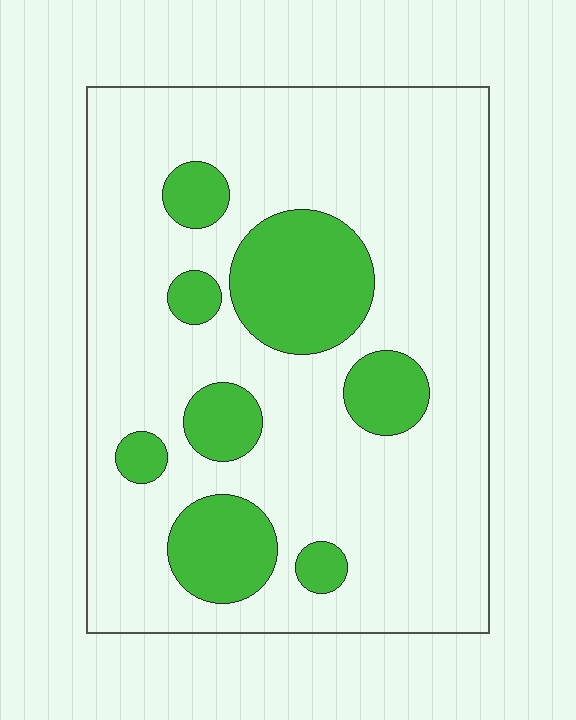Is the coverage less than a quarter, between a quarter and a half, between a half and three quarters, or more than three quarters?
Less than a quarter.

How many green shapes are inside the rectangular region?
8.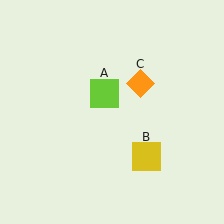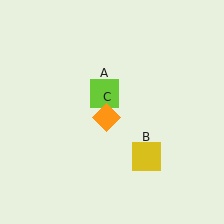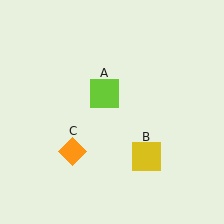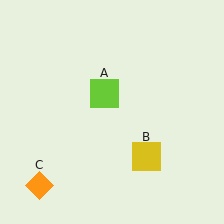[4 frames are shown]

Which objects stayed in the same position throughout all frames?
Lime square (object A) and yellow square (object B) remained stationary.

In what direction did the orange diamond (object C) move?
The orange diamond (object C) moved down and to the left.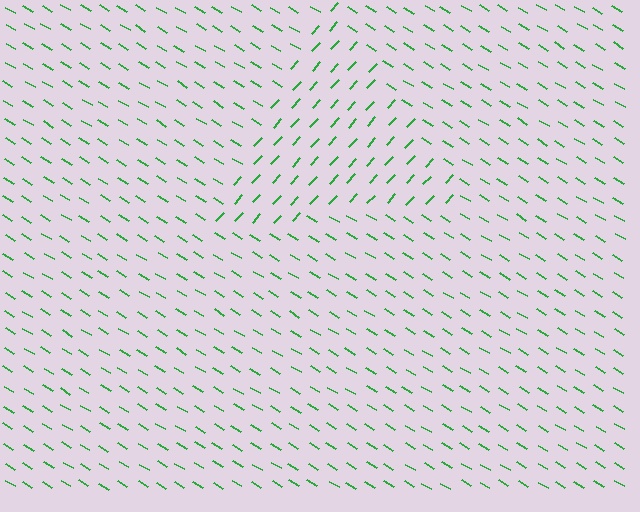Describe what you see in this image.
The image is filled with small green line segments. A triangle region in the image has lines oriented differently from the surrounding lines, creating a visible texture boundary.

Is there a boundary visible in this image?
Yes, there is a texture boundary formed by a change in line orientation.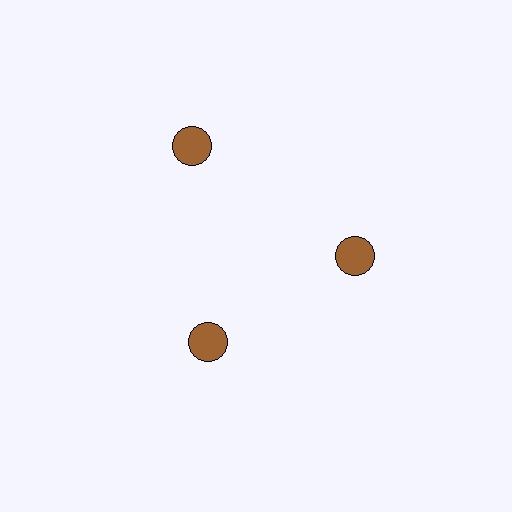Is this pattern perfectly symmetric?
No. The 3 brown circles are arranged in a ring, but one element near the 11 o'clock position is pushed outward from the center, breaking the 3-fold rotational symmetry.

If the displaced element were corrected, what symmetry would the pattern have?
It would have 3-fold rotational symmetry — the pattern would map onto itself every 120 degrees.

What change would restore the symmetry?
The symmetry would be restored by moving it inward, back onto the ring so that all 3 circles sit at equal angles and equal distance from the center.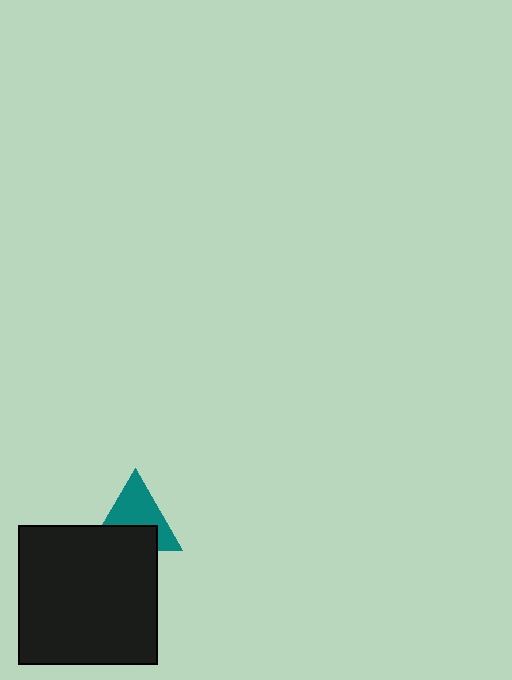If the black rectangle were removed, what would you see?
You would see the complete teal triangle.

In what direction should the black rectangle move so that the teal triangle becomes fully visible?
The black rectangle should move down. That is the shortest direction to clear the overlap and leave the teal triangle fully visible.